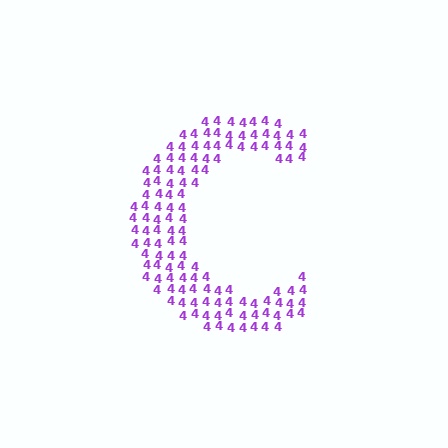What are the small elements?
The small elements are digit 4's.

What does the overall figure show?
The overall figure shows the letter C.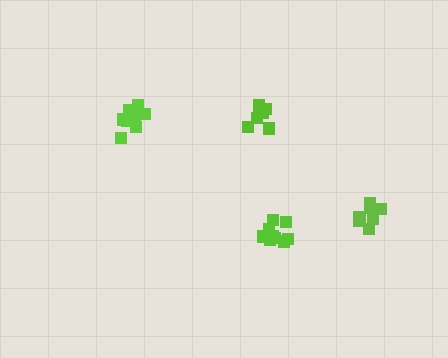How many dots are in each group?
Group 1: 7 dots, Group 2: 11 dots, Group 3: 10 dots, Group 4: 7 dots (35 total).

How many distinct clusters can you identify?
There are 4 distinct clusters.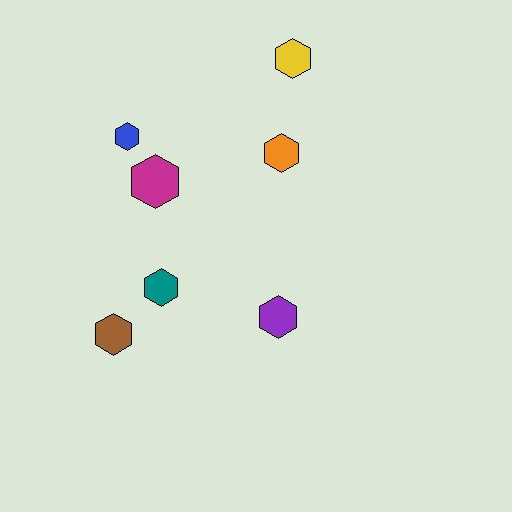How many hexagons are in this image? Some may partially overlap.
There are 7 hexagons.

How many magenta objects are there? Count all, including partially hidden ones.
There is 1 magenta object.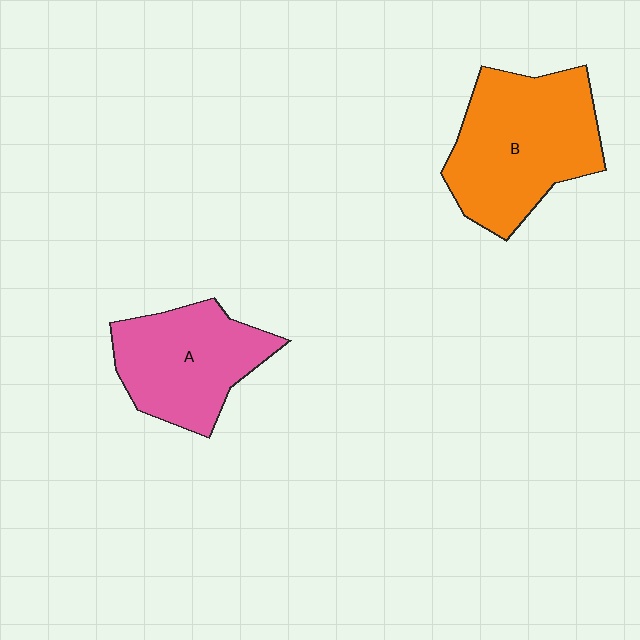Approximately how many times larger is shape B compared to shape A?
Approximately 1.3 times.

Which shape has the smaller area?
Shape A (pink).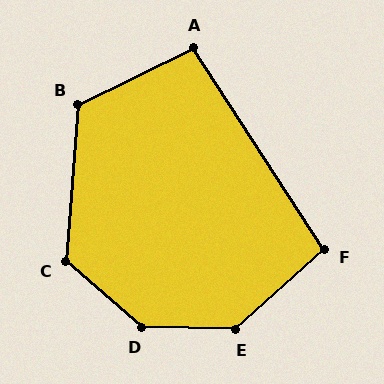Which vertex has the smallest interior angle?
A, at approximately 97 degrees.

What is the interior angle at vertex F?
Approximately 99 degrees (obtuse).